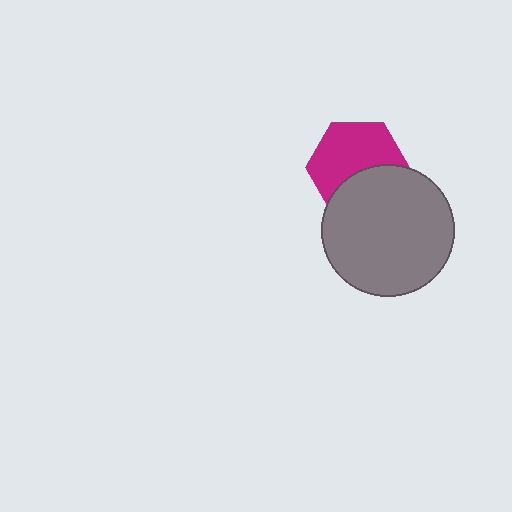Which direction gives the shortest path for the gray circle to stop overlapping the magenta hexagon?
Moving down gives the shortest separation.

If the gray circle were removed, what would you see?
You would see the complete magenta hexagon.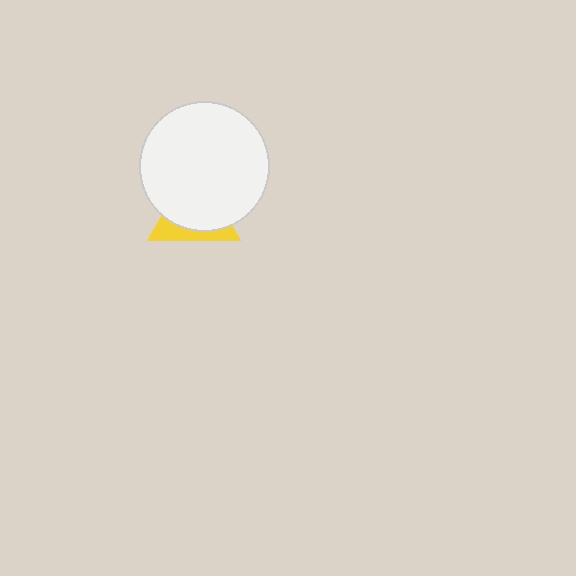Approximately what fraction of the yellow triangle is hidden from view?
Roughly 69% of the yellow triangle is hidden behind the white circle.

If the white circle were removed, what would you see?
You would see the complete yellow triangle.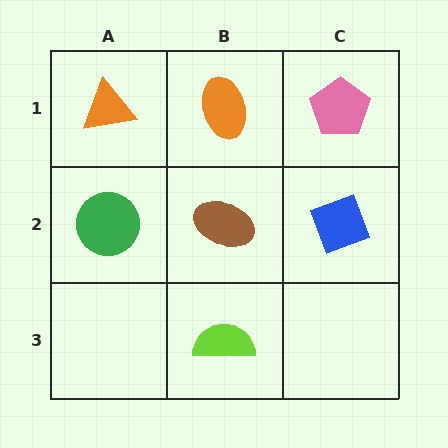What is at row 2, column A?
A green circle.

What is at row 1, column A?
An orange triangle.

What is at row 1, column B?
An orange ellipse.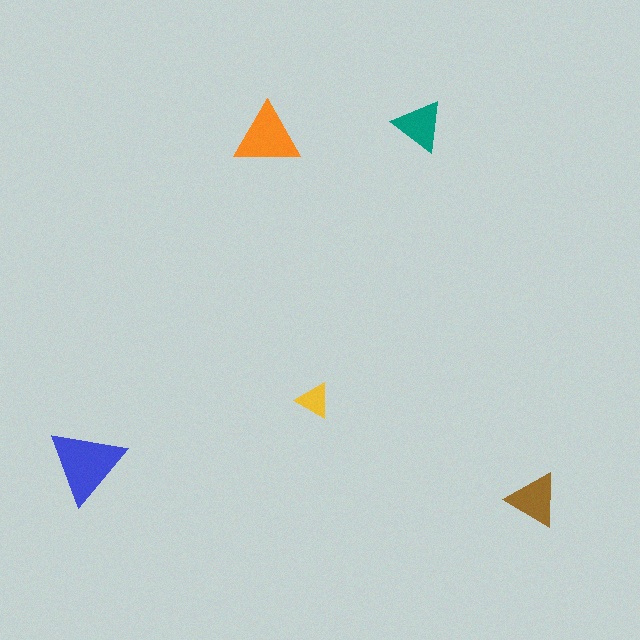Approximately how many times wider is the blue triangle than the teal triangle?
About 1.5 times wider.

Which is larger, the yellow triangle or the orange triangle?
The orange one.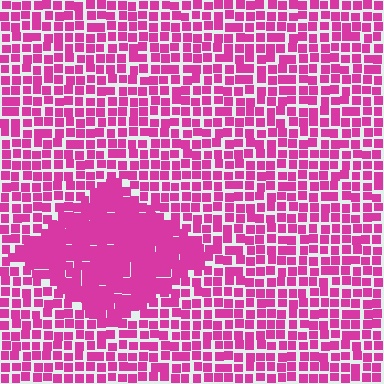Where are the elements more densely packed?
The elements are more densely packed inside the diamond boundary.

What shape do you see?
I see a diamond.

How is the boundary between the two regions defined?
The boundary is defined by a change in element density (approximately 1.7x ratio). All elements are the same color, size, and shape.